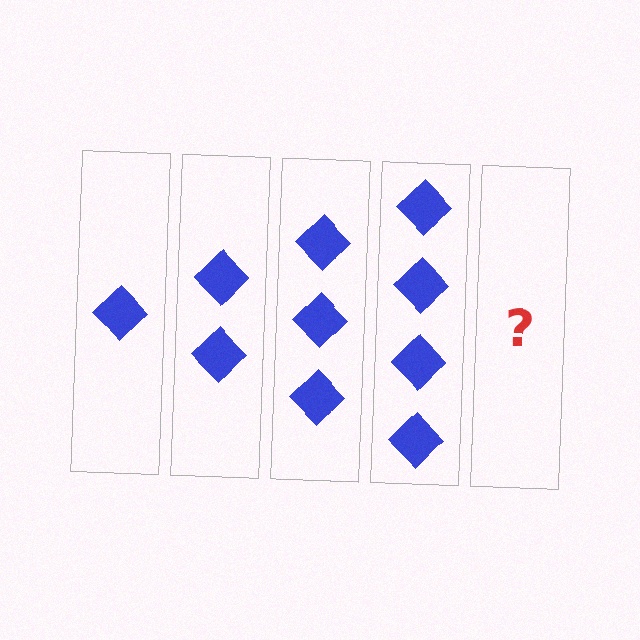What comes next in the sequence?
The next element should be 5 diamonds.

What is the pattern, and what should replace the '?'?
The pattern is that each step adds one more diamond. The '?' should be 5 diamonds.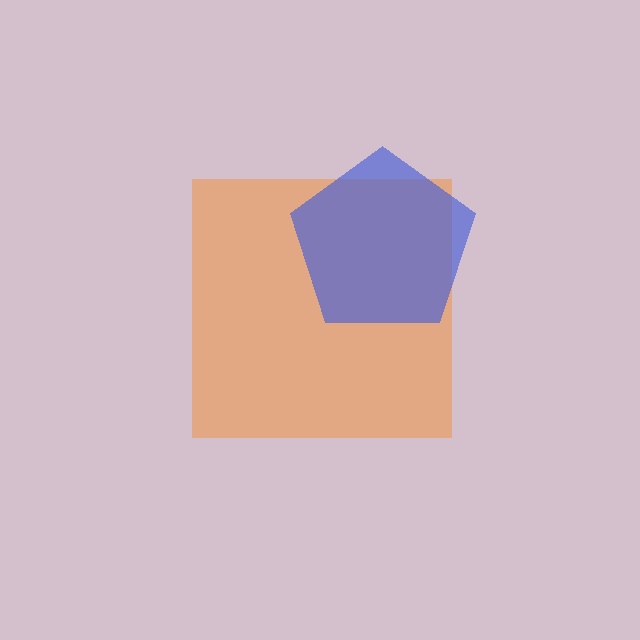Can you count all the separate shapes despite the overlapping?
Yes, there are 2 separate shapes.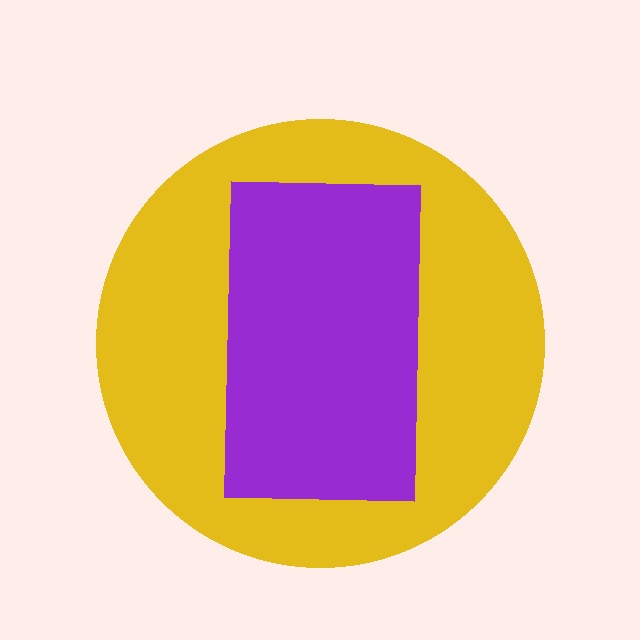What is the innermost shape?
The purple rectangle.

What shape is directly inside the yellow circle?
The purple rectangle.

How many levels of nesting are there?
2.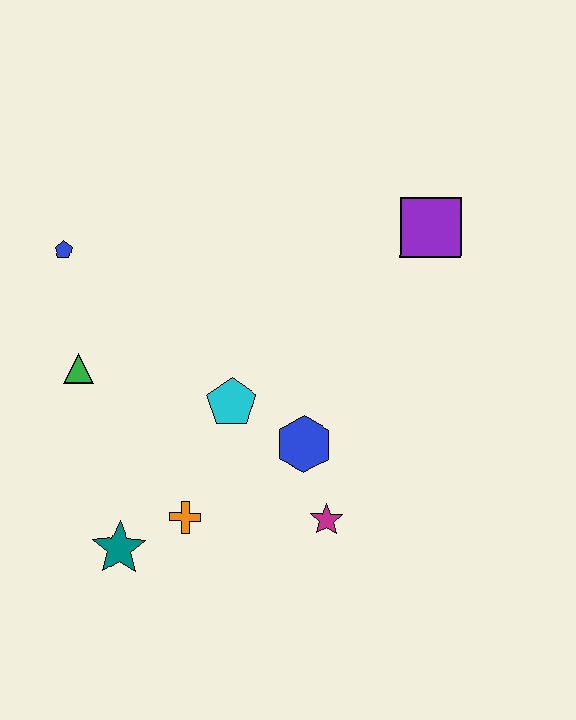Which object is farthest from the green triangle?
The purple square is farthest from the green triangle.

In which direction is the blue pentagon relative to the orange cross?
The blue pentagon is above the orange cross.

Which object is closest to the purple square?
The blue hexagon is closest to the purple square.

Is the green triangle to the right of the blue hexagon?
No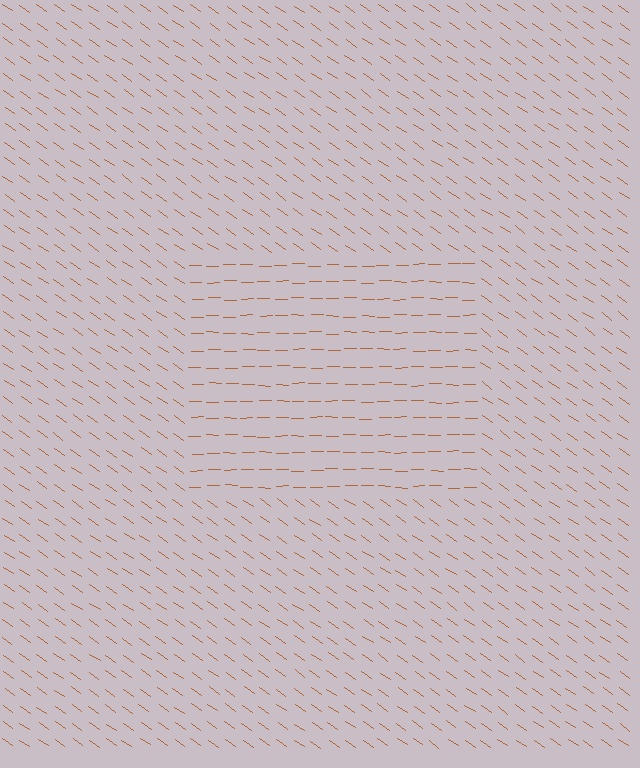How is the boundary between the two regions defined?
The boundary is defined purely by a change in line orientation (approximately 35 degrees difference). All lines are the same color and thickness.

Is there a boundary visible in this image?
Yes, there is a texture boundary formed by a change in line orientation.